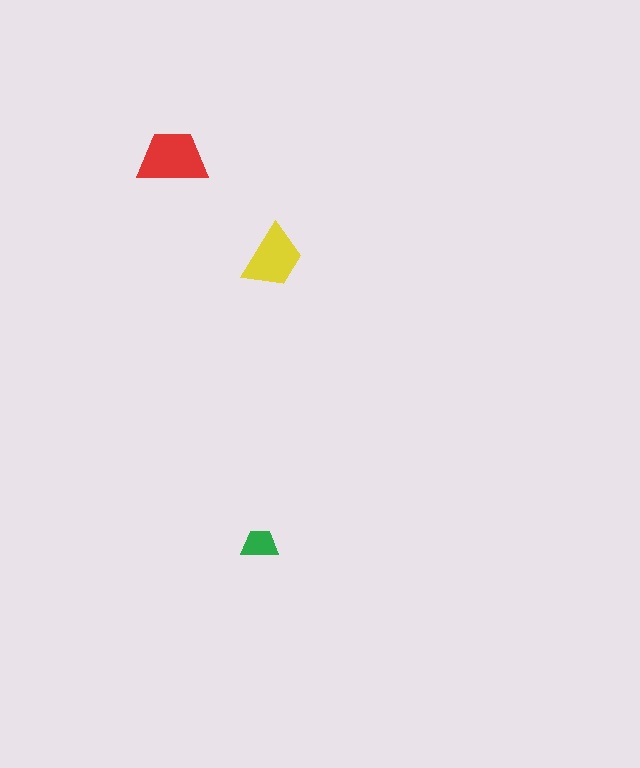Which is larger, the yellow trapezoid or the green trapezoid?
The yellow one.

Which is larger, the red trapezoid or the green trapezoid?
The red one.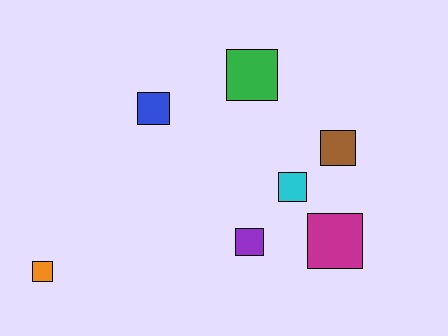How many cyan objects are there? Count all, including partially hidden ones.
There is 1 cyan object.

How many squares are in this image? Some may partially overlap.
There are 7 squares.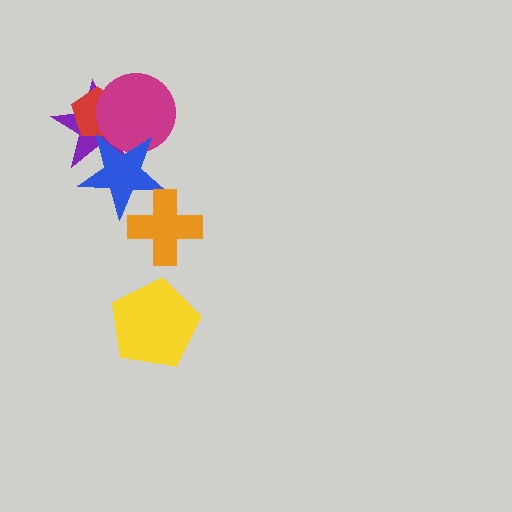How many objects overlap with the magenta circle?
3 objects overlap with the magenta circle.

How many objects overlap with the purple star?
3 objects overlap with the purple star.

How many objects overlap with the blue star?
4 objects overlap with the blue star.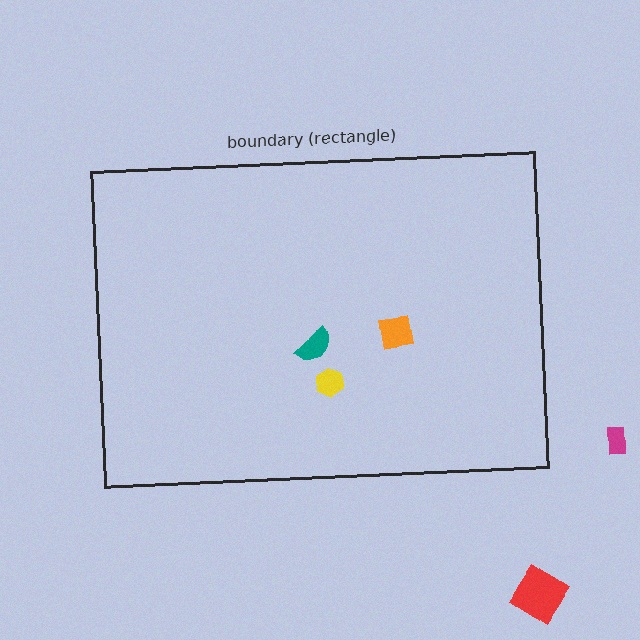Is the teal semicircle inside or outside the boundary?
Inside.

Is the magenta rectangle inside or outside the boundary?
Outside.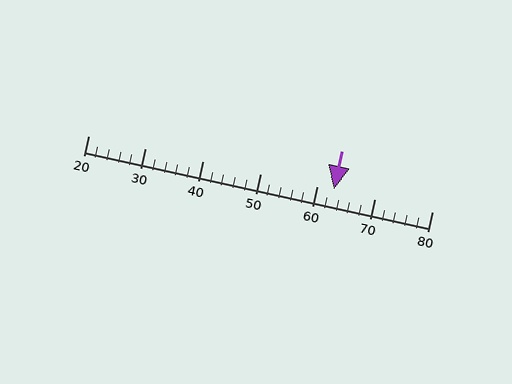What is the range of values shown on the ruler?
The ruler shows values from 20 to 80.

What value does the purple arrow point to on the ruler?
The purple arrow points to approximately 63.